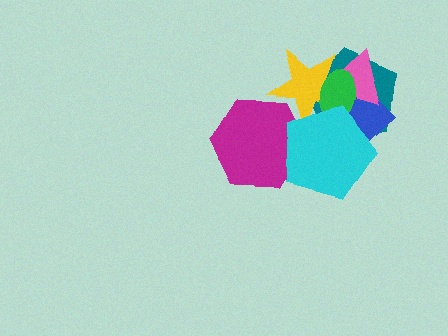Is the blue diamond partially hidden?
Yes, it is partially covered by another shape.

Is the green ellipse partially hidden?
Yes, it is partially covered by another shape.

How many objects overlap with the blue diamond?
5 objects overlap with the blue diamond.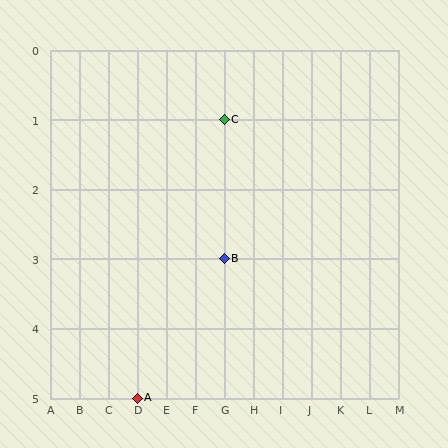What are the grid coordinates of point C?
Point C is at grid coordinates (G, 1).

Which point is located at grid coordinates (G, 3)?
Point B is at (G, 3).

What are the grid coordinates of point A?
Point A is at grid coordinates (D, 5).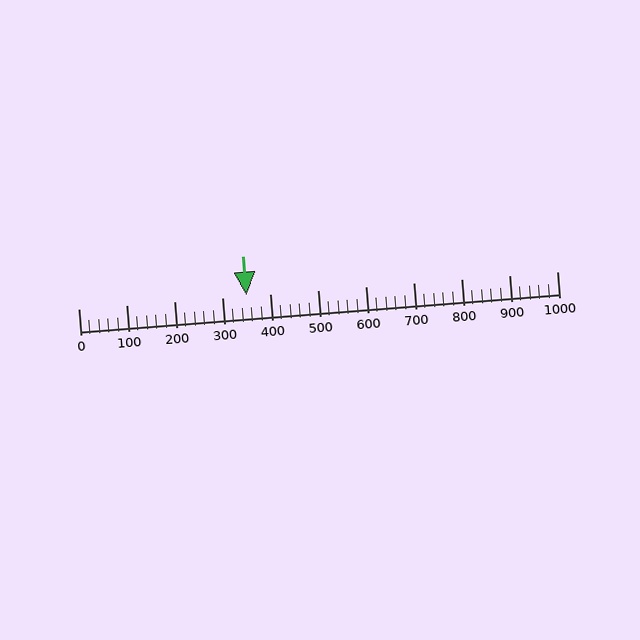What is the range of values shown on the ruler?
The ruler shows values from 0 to 1000.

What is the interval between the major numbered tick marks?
The major tick marks are spaced 100 units apart.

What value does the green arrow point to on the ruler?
The green arrow points to approximately 351.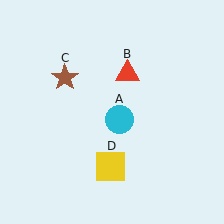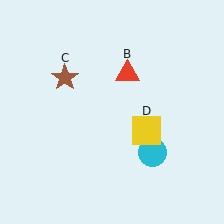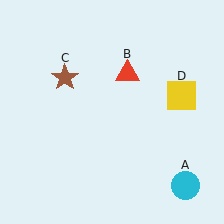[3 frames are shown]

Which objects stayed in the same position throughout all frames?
Red triangle (object B) and brown star (object C) remained stationary.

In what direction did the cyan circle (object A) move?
The cyan circle (object A) moved down and to the right.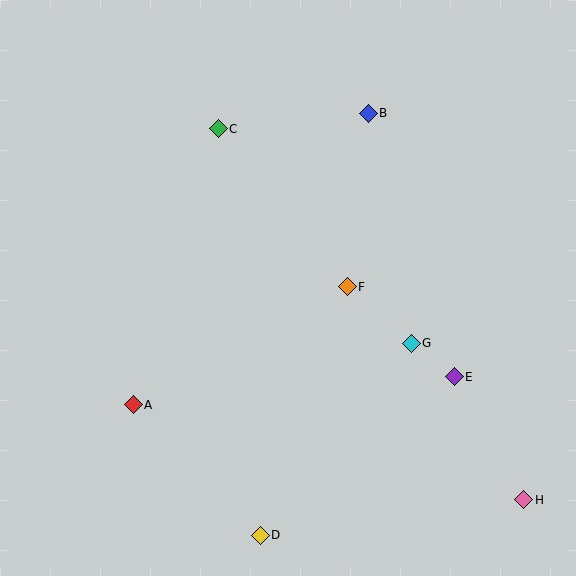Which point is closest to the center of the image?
Point F at (347, 287) is closest to the center.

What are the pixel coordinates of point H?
Point H is at (524, 500).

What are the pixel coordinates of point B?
Point B is at (368, 113).